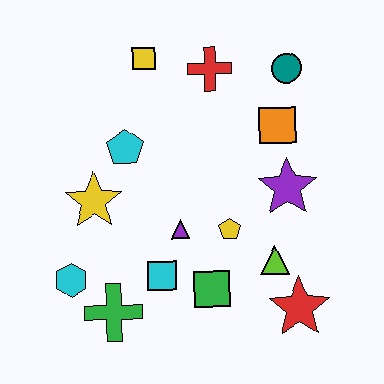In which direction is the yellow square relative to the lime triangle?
The yellow square is above the lime triangle.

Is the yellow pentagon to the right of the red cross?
Yes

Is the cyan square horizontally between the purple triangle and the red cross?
No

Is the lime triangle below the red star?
No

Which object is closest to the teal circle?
The orange square is closest to the teal circle.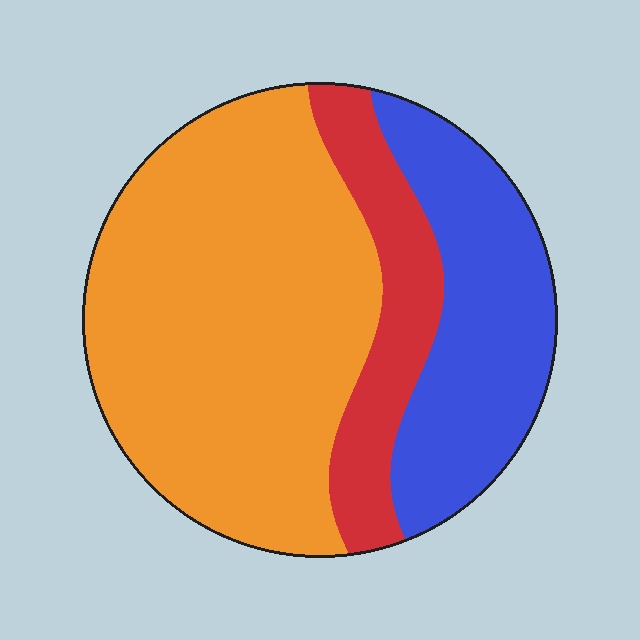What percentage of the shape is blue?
Blue takes up between a quarter and a half of the shape.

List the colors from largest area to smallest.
From largest to smallest: orange, blue, red.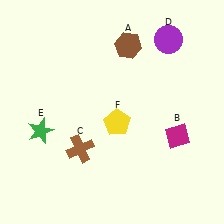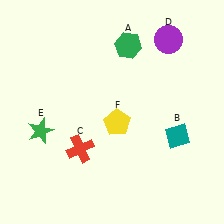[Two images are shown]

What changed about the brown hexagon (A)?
In Image 1, A is brown. In Image 2, it changed to green.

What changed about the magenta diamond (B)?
In Image 1, B is magenta. In Image 2, it changed to teal.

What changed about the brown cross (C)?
In Image 1, C is brown. In Image 2, it changed to red.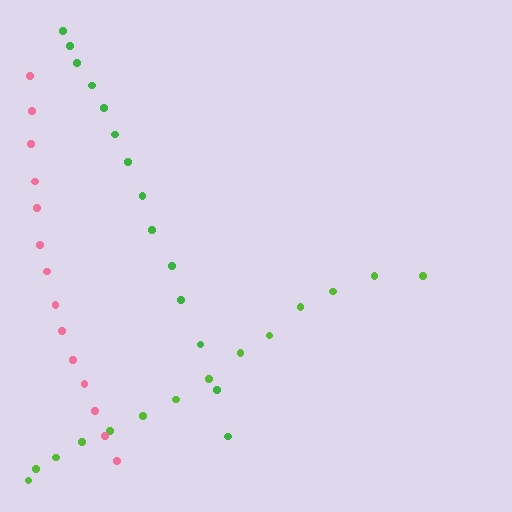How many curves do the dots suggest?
There are 3 distinct paths.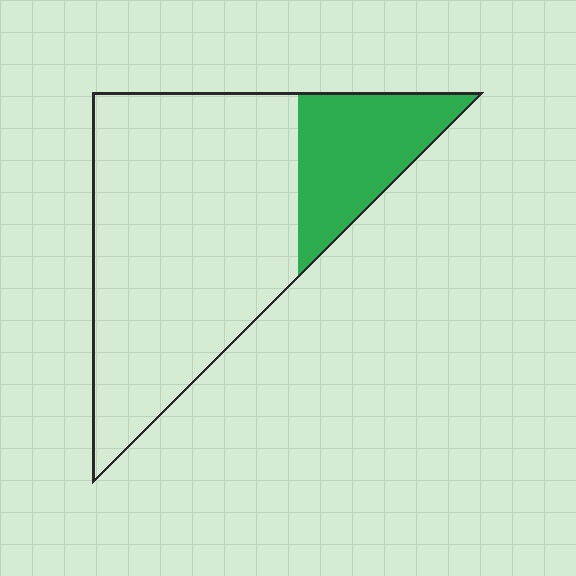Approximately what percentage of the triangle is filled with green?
Approximately 25%.